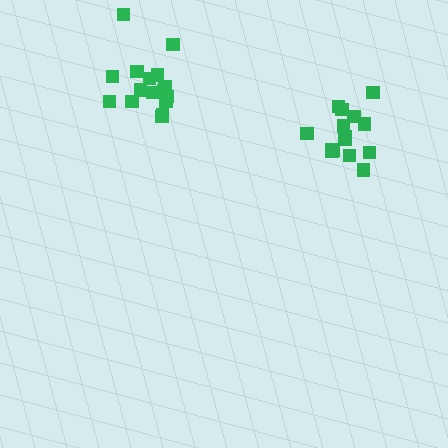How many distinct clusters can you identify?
There are 2 distinct clusters.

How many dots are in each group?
Group 1: 16 dots, Group 2: 15 dots (31 total).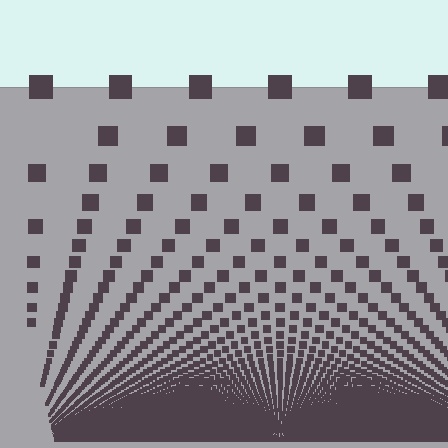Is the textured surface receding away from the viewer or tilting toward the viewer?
The surface appears to tilt toward the viewer. Texture elements get larger and sparser toward the top.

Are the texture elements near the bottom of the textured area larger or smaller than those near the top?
Smaller. The gradient is inverted — elements near the bottom are smaller and denser.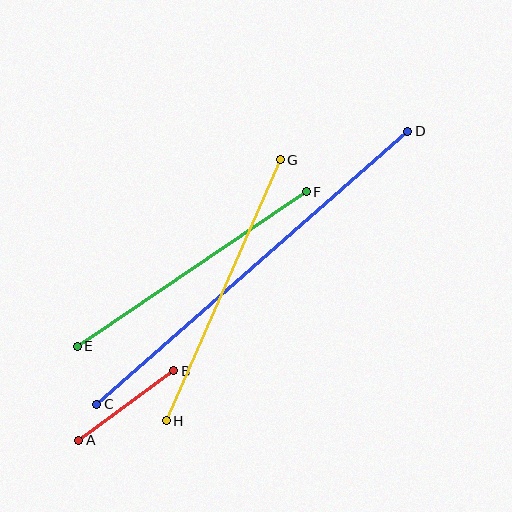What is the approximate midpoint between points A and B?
The midpoint is at approximately (126, 406) pixels.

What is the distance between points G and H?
The distance is approximately 284 pixels.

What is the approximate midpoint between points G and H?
The midpoint is at approximately (223, 290) pixels.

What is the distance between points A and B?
The distance is approximately 118 pixels.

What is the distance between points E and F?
The distance is approximately 276 pixels.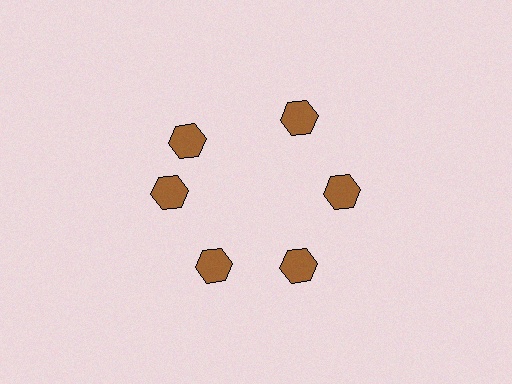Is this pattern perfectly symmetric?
No. The 6 brown hexagons are arranged in a ring, but one element near the 11 o'clock position is rotated out of alignment along the ring, breaking the 6-fold rotational symmetry.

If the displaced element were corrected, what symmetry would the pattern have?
It would have 6-fold rotational symmetry — the pattern would map onto itself every 60 degrees.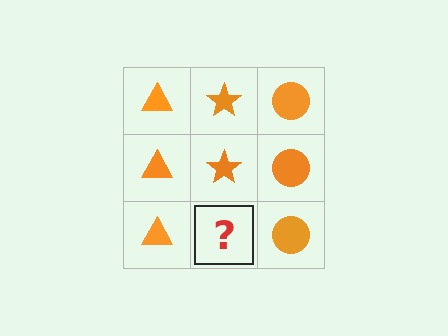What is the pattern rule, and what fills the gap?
The rule is that each column has a consistent shape. The gap should be filled with an orange star.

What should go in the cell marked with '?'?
The missing cell should contain an orange star.